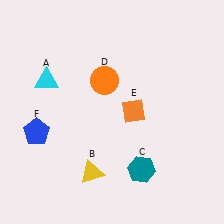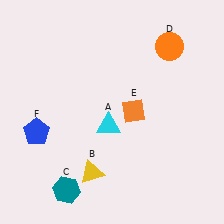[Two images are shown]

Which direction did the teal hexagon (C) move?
The teal hexagon (C) moved left.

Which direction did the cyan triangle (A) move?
The cyan triangle (A) moved right.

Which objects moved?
The objects that moved are: the cyan triangle (A), the teal hexagon (C), the orange circle (D).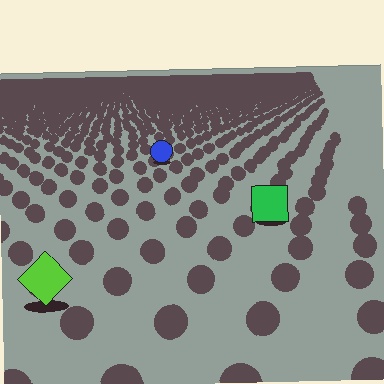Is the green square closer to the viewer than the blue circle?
Yes. The green square is closer — you can tell from the texture gradient: the ground texture is coarser near it.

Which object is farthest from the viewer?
The blue circle is farthest from the viewer. It appears smaller and the ground texture around it is denser.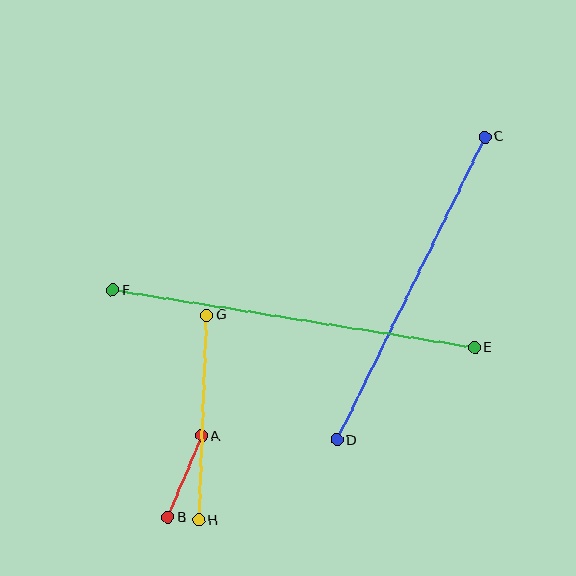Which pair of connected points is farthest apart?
Points E and F are farthest apart.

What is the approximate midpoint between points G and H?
The midpoint is at approximately (203, 418) pixels.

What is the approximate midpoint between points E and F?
The midpoint is at approximately (294, 319) pixels.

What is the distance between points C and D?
The distance is approximately 337 pixels.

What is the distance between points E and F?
The distance is approximately 366 pixels.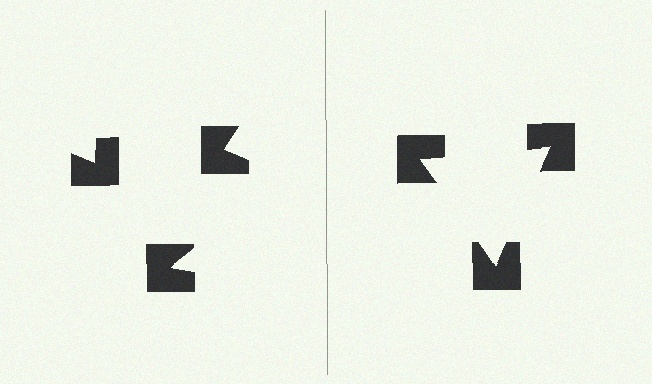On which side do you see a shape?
An illusory triangle appears on the right side. On the left side the wedge cuts are rotated, so no coherent shape forms.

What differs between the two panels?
The notched squares are positioned identically on both sides; only the wedge orientations differ. On the right they align to a triangle; on the left they are misaligned.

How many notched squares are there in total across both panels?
6 — 3 on each side.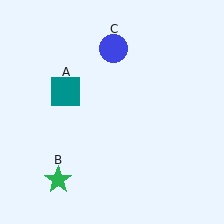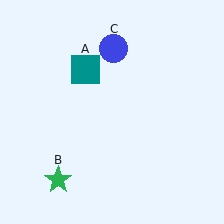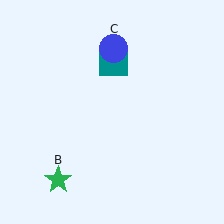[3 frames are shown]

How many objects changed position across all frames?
1 object changed position: teal square (object A).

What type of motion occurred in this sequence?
The teal square (object A) rotated clockwise around the center of the scene.